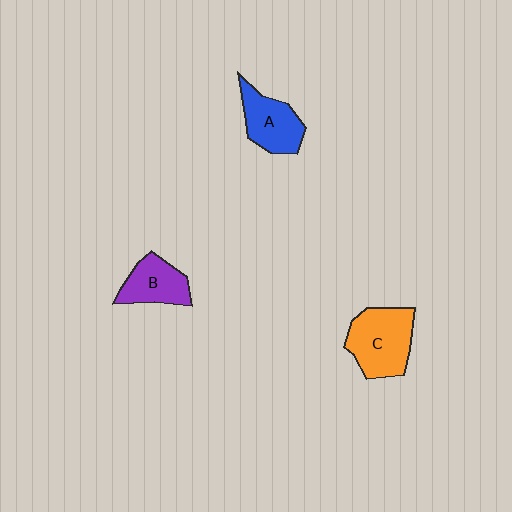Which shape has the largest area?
Shape C (orange).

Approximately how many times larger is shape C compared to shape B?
Approximately 1.5 times.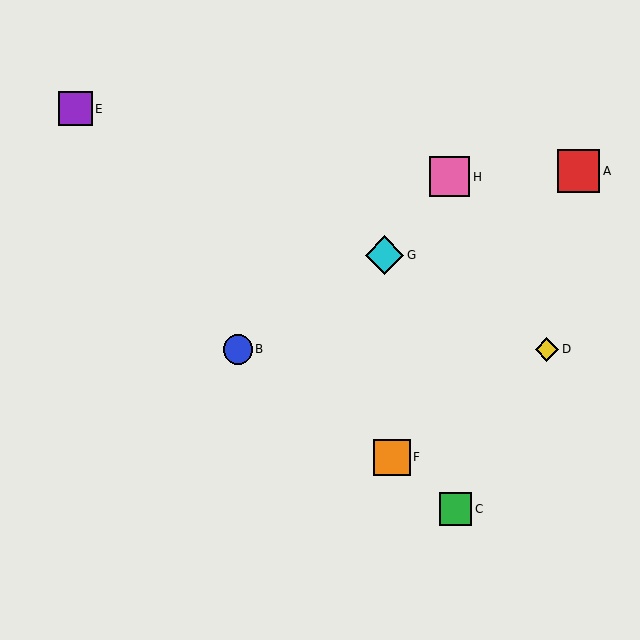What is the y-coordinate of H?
Object H is at y≈177.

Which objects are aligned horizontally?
Objects B, D are aligned horizontally.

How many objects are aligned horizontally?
2 objects (B, D) are aligned horizontally.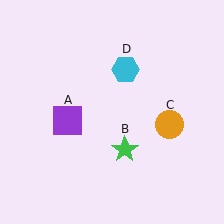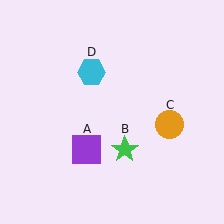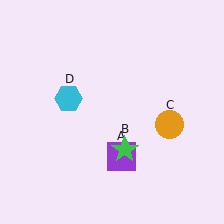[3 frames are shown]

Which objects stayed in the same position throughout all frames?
Green star (object B) and orange circle (object C) remained stationary.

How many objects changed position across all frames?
2 objects changed position: purple square (object A), cyan hexagon (object D).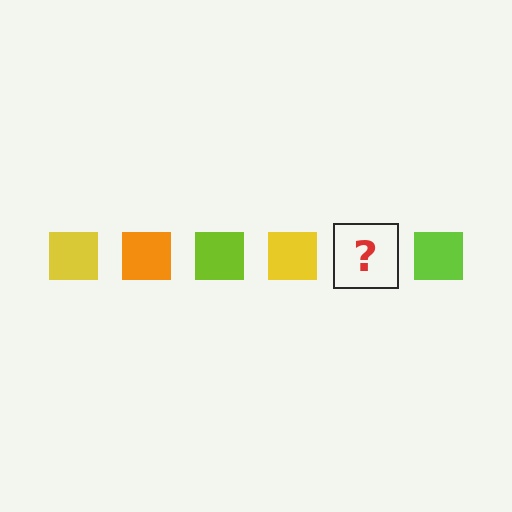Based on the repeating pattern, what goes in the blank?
The blank should be an orange square.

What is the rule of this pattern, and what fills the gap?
The rule is that the pattern cycles through yellow, orange, lime squares. The gap should be filled with an orange square.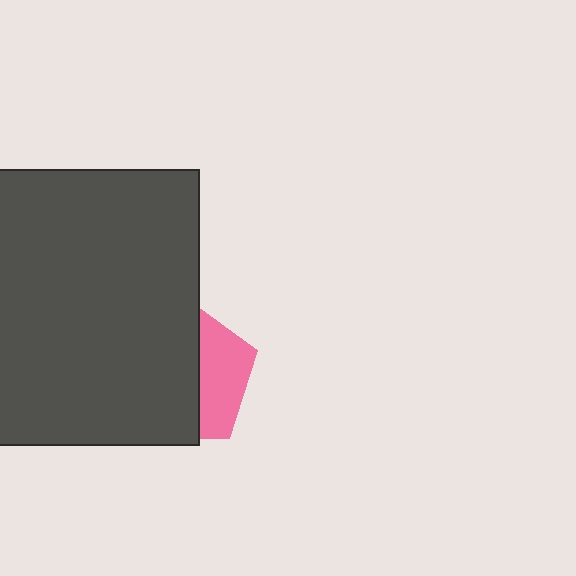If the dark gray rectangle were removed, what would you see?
You would see the complete pink pentagon.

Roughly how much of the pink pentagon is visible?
A small part of it is visible (roughly 35%).